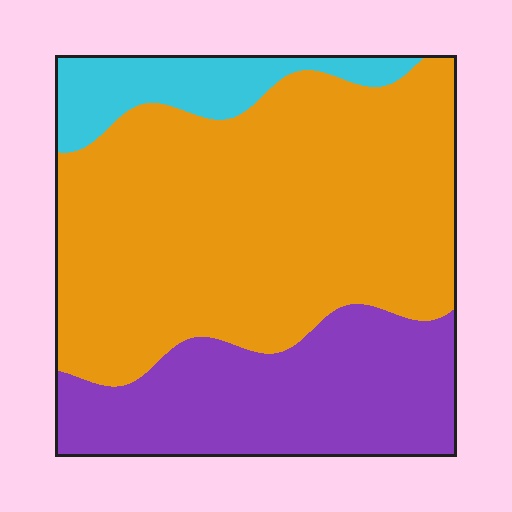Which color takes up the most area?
Orange, at roughly 60%.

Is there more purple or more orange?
Orange.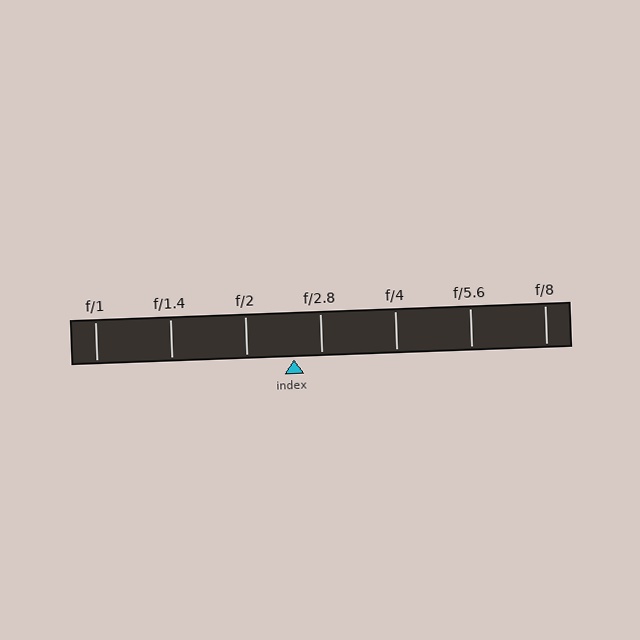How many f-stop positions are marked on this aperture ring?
There are 7 f-stop positions marked.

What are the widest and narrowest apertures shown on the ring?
The widest aperture shown is f/1 and the narrowest is f/8.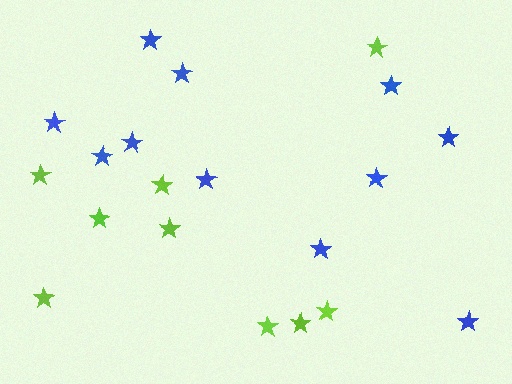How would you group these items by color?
There are 2 groups: one group of lime stars (9) and one group of blue stars (11).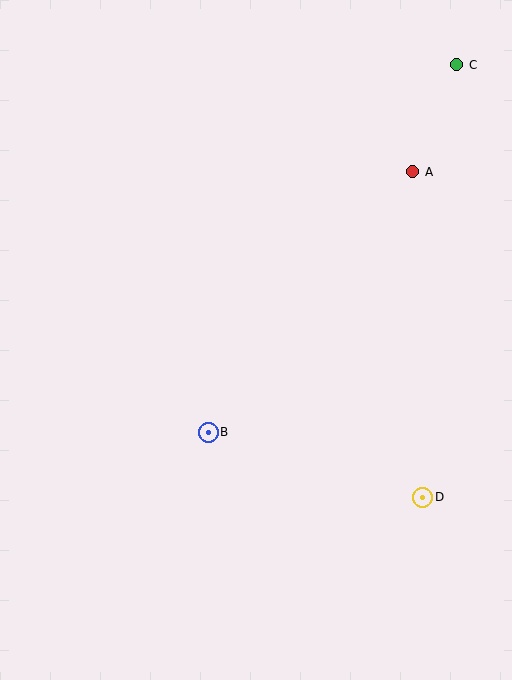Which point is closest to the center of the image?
Point B at (208, 433) is closest to the center.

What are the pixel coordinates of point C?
Point C is at (457, 65).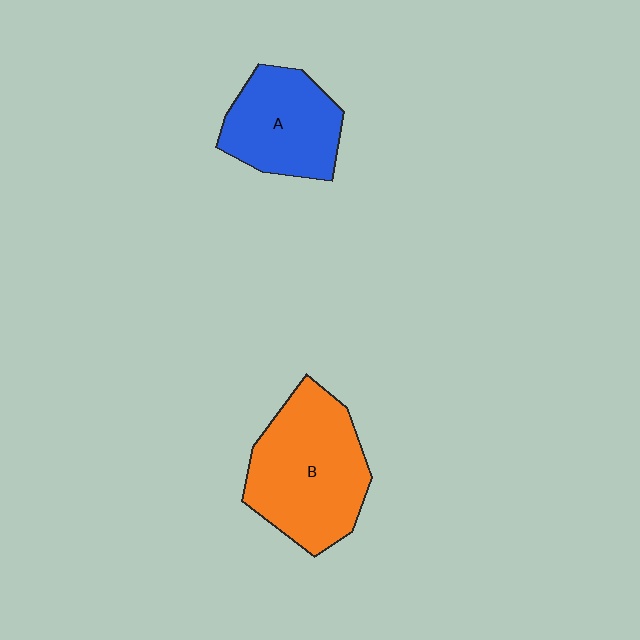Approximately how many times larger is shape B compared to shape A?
Approximately 1.4 times.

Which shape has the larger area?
Shape B (orange).